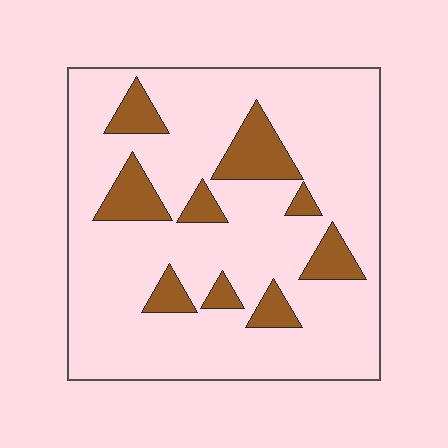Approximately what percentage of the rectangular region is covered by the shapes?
Approximately 15%.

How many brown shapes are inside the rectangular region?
9.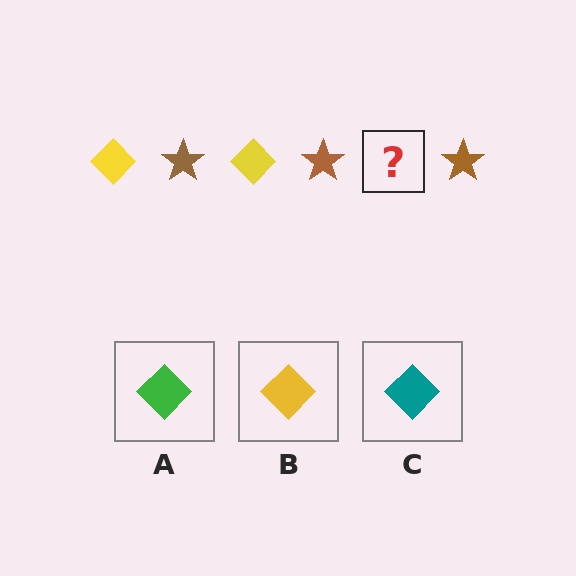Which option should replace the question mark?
Option B.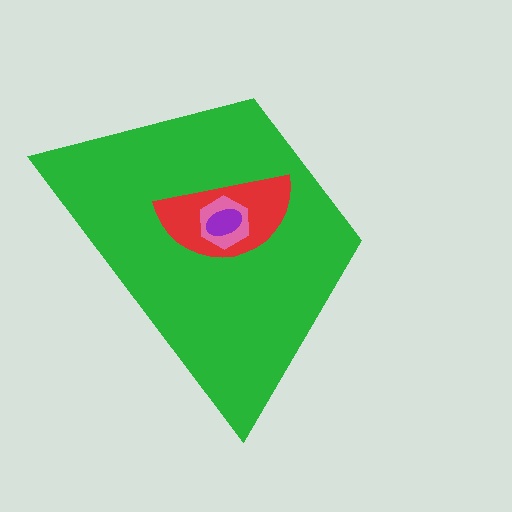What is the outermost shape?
The green trapezoid.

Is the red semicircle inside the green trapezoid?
Yes.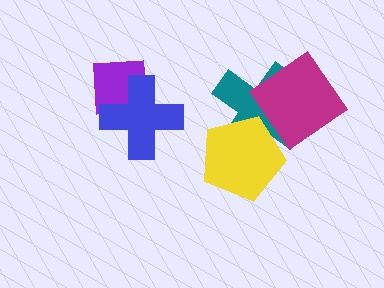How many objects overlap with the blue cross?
1 object overlaps with the blue cross.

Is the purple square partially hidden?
Yes, it is partially covered by another shape.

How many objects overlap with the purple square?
1 object overlaps with the purple square.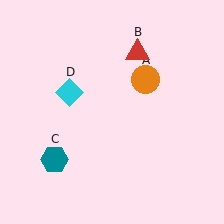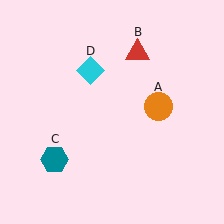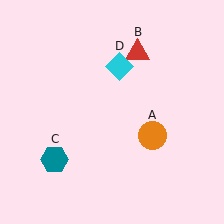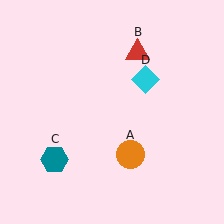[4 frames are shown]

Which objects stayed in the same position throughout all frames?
Red triangle (object B) and teal hexagon (object C) remained stationary.